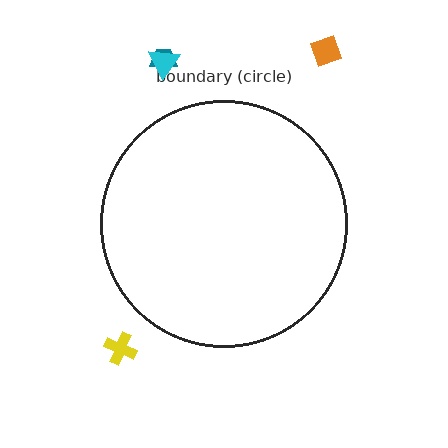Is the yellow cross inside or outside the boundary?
Outside.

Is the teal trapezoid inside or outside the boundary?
Outside.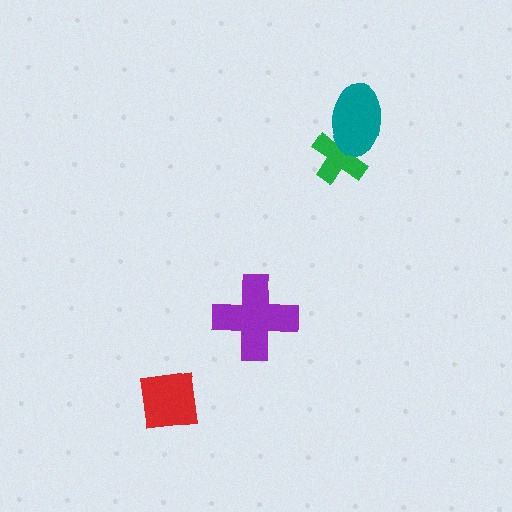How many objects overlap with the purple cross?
0 objects overlap with the purple cross.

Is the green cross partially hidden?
Yes, it is partially covered by another shape.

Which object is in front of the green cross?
The teal ellipse is in front of the green cross.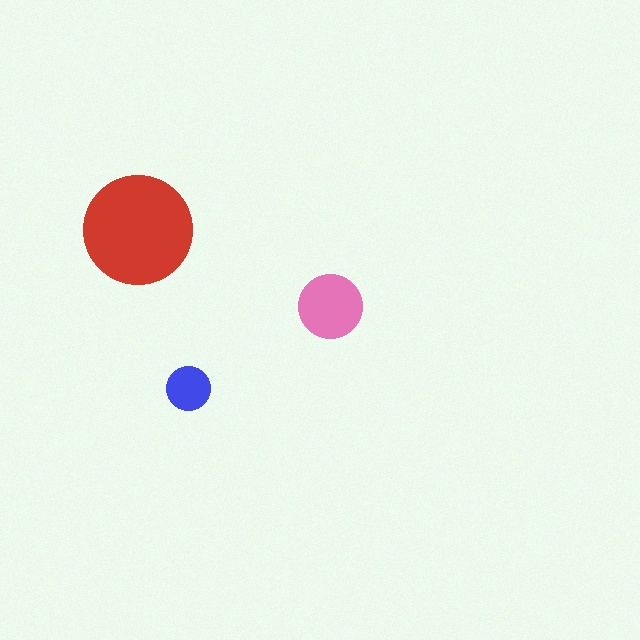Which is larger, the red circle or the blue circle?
The red one.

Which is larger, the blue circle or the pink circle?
The pink one.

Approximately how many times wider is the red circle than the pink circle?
About 1.5 times wider.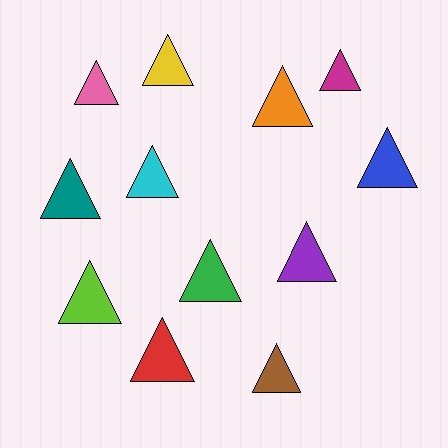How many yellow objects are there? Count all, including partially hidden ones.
There is 1 yellow object.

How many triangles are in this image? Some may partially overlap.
There are 12 triangles.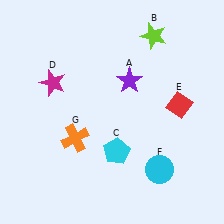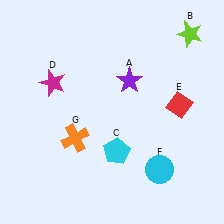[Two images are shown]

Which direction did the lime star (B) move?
The lime star (B) moved right.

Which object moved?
The lime star (B) moved right.